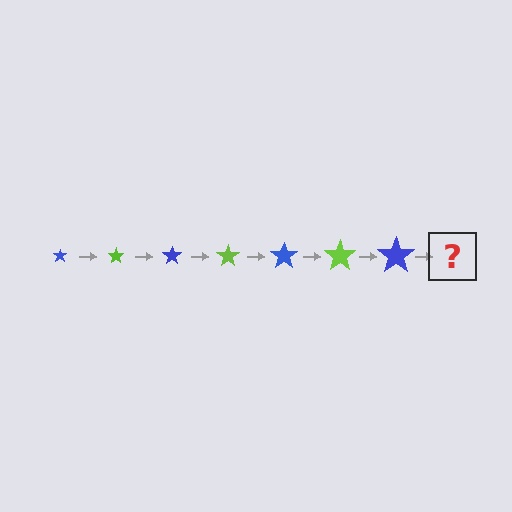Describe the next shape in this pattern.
It should be a lime star, larger than the previous one.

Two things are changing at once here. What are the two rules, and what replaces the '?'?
The two rules are that the star grows larger each step and the color cycles through blue and lime. The '?' should be a lime star, larger than the previous one.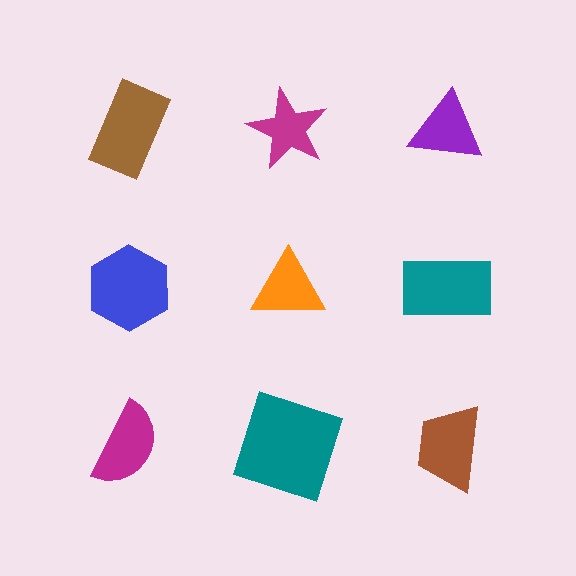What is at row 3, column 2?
A teal square.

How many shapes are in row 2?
3 shapes.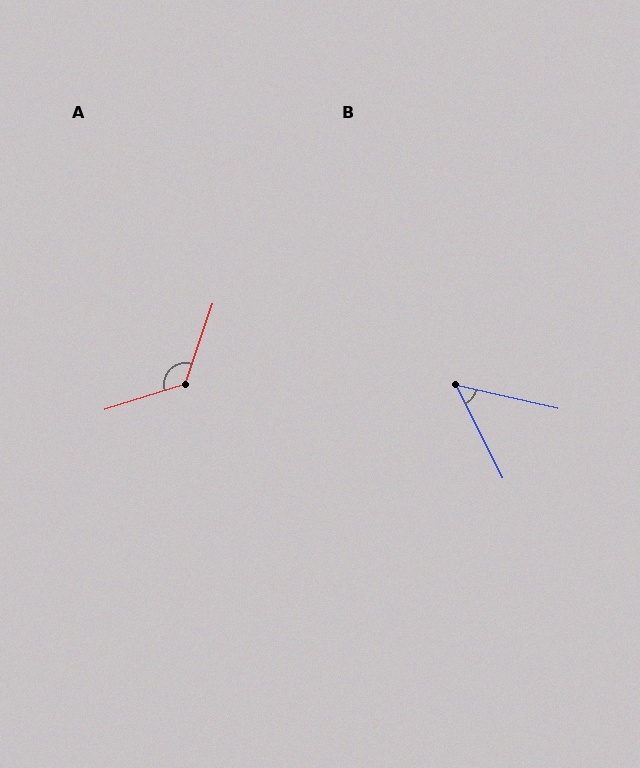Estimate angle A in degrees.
Approximately 127 degrees.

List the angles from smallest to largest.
B (51°), A (127°).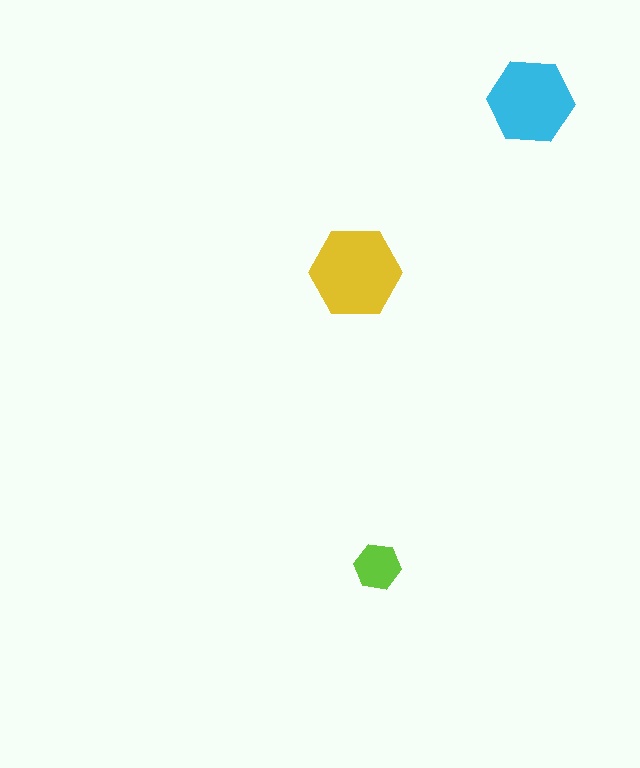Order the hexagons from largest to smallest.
the yellow one, the cyan one, the lime one.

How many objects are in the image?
There are 3 objects in the image.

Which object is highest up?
The cyan hexagon is topmost.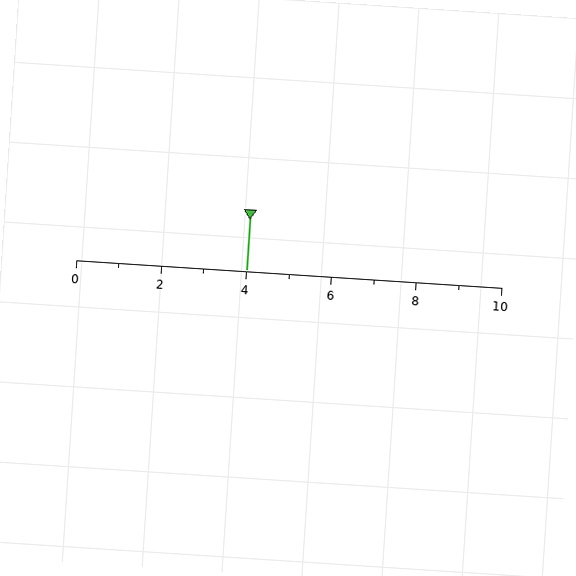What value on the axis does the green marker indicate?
The marker indicates approximately 4.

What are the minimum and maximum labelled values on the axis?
The axis runs from 0 to 10.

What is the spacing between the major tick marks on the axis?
The major ticks are spaced 2 apart.